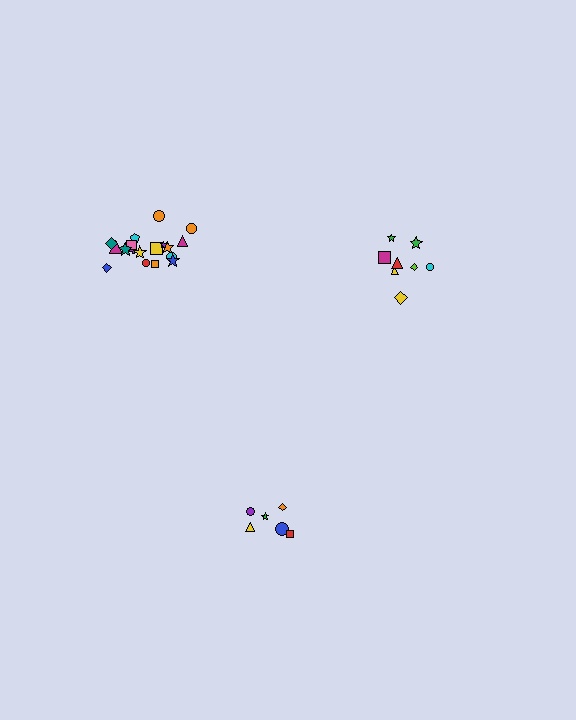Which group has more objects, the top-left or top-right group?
The top-left group.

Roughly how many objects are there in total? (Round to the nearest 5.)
Roughly 30 objects in total.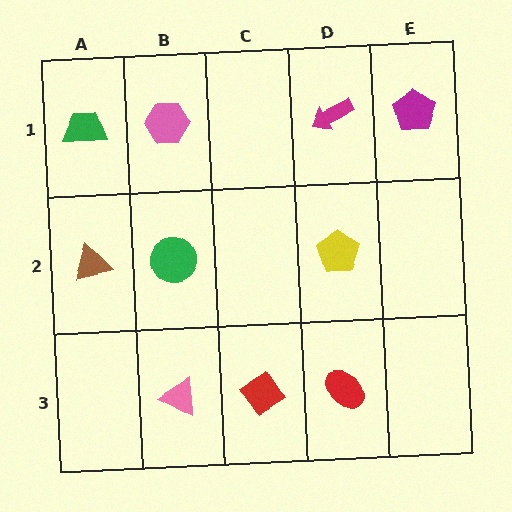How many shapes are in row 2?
3 shapes.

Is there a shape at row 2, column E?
No, that cell is empty.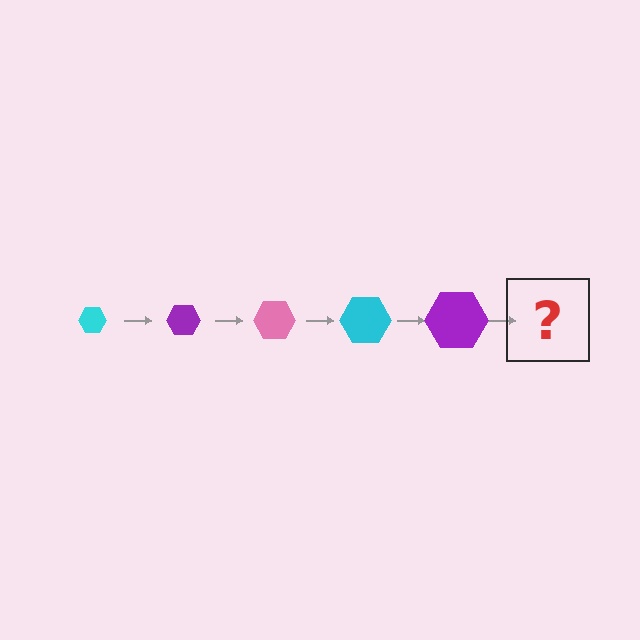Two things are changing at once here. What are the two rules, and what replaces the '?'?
The two rules are that the hexagon grows larger each step and the color cycles through cyan, purple, and pink. The '?' should be a pink hexagon, larger than the previous one.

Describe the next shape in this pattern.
It should be a pink hexagon, larger than the previous one.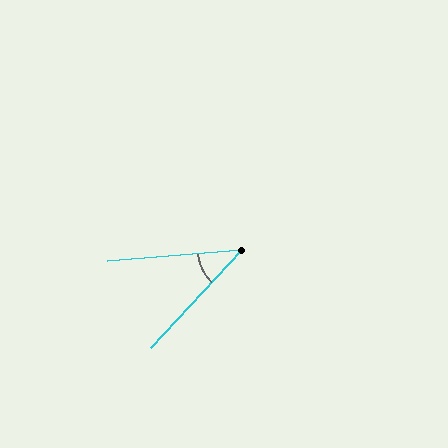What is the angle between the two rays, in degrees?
Approximately 42 degrees.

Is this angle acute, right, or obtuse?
It is acute.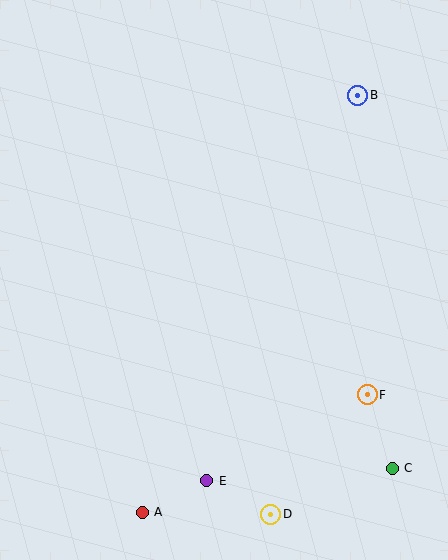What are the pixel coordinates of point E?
Point E is at (207, 481).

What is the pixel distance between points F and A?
The distance between F and A is 254 pixels.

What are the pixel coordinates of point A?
Point A is at (142, 513).